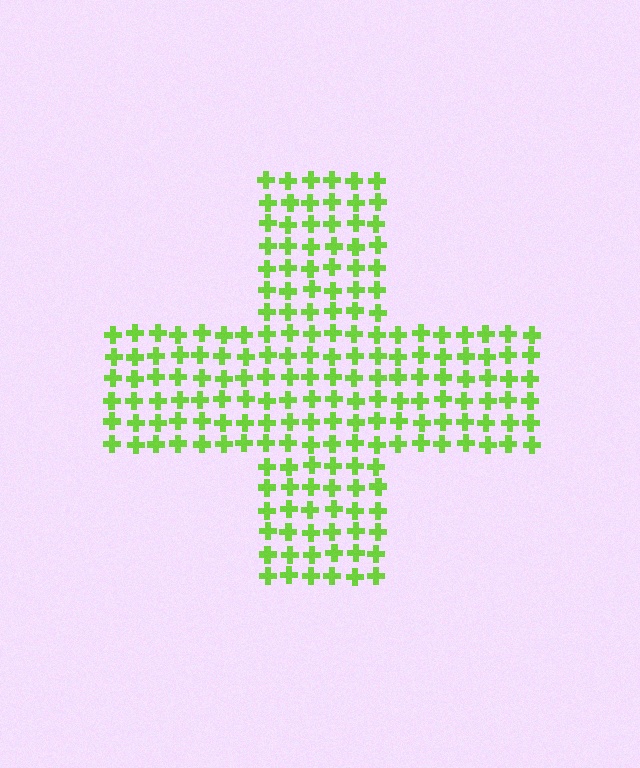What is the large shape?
The large shape is a cross.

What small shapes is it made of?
It is made of small crosses.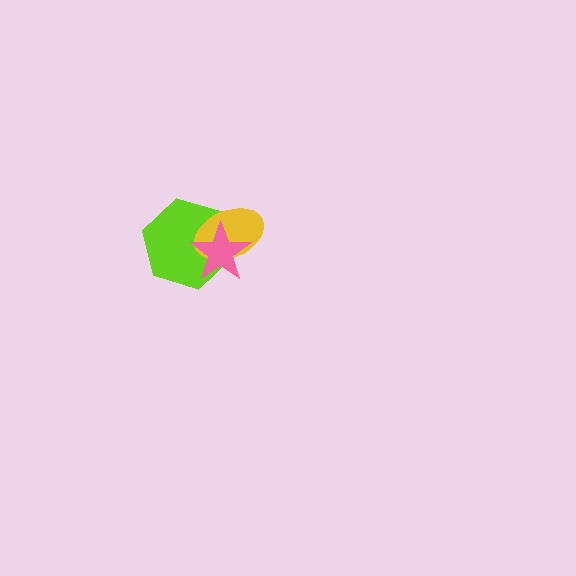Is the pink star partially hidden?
No, no other shape covers it.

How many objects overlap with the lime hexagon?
2 objects overlap with the lime hexagon.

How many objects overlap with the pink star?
2 objects overlap with the pink star.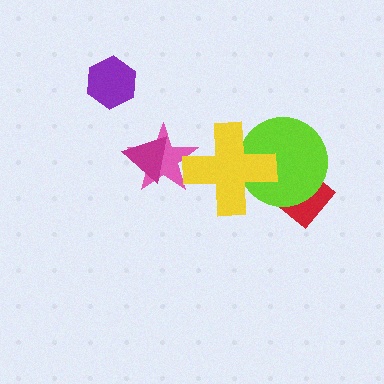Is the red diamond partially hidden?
Yes, it is partially covered by another shape.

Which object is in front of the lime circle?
The yellow cross is in front of the lime circle.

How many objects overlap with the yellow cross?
2 objects overlap with the yellow cross.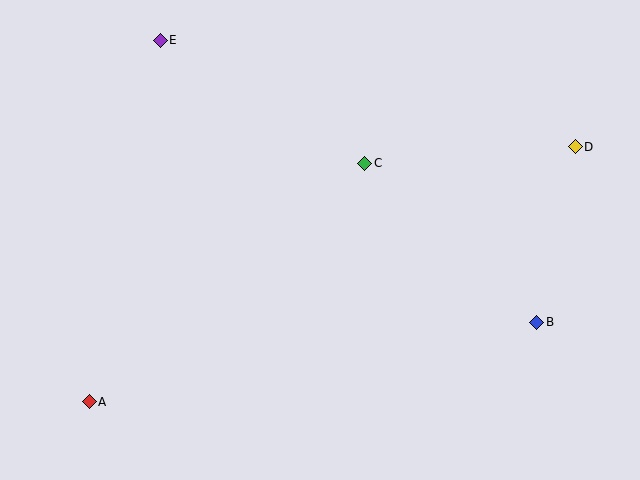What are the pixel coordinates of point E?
Point E is at (160, 40).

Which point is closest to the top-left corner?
Point E is closest to the top-left corner.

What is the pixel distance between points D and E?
The distance between D and E is 428 pixels.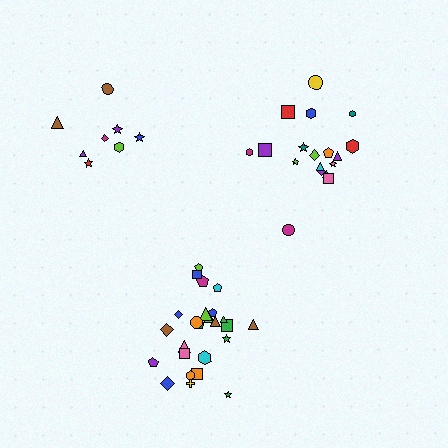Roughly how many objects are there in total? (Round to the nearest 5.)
Roughly 50 objects in total.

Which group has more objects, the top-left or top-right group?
The top-right group.